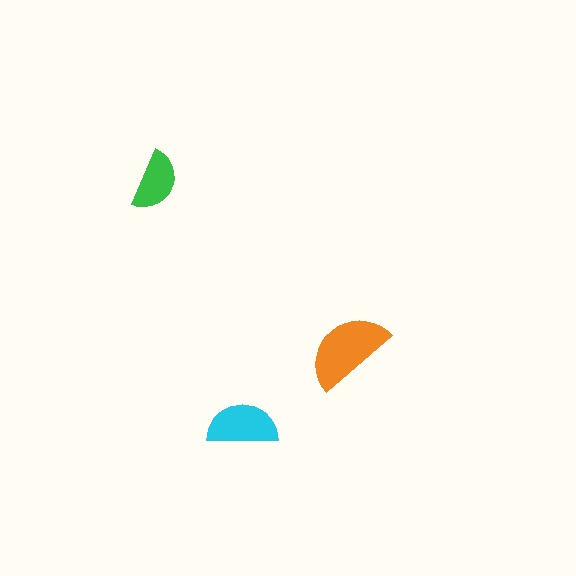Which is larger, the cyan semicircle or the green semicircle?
The cyan one.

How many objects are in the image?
There are 3 objects in the image.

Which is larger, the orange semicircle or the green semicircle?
The orange one.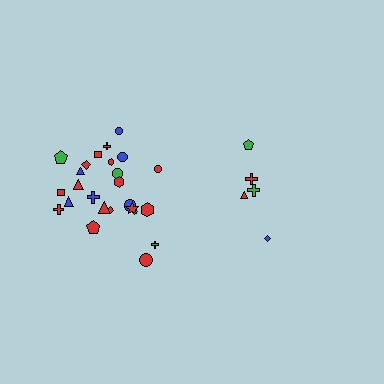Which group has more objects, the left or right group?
The left group.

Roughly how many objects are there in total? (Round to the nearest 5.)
Roughly 30 objects in total.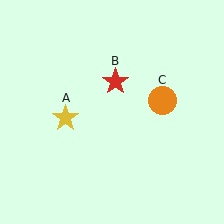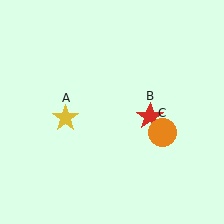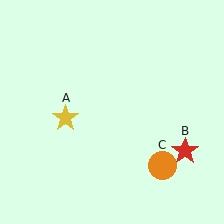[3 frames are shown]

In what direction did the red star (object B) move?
The red star (object B) moved down and to the right.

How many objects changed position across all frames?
2 objects changed position: red star (object B), orange circle (object C).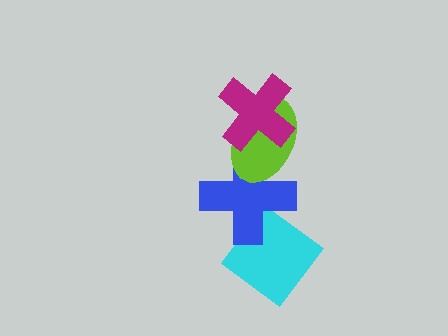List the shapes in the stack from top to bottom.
From top to bottom: the magenta cross, the lime ellipse, the blue cross, the cyan diamond.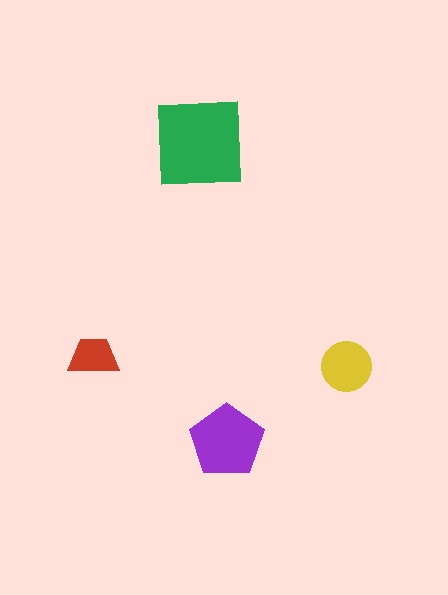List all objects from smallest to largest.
The red trapezoid, the yellow circle, the purple pentagon, the green square.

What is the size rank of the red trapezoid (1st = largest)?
4th.